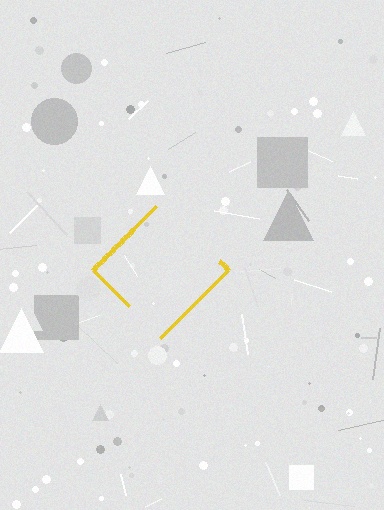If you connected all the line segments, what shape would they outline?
They would outline a diamond.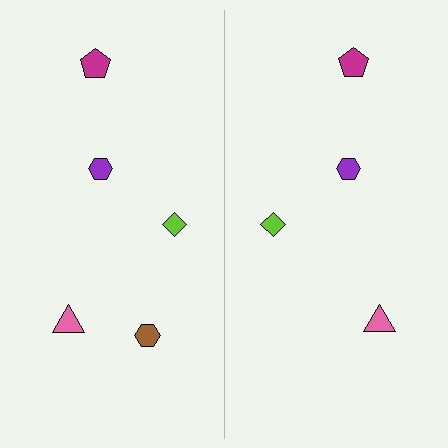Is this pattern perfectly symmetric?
No, the pattern is not perfectly symmetric. A brown hexagon is missing from the right side.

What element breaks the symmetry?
A brown hexagon is missing from the right side.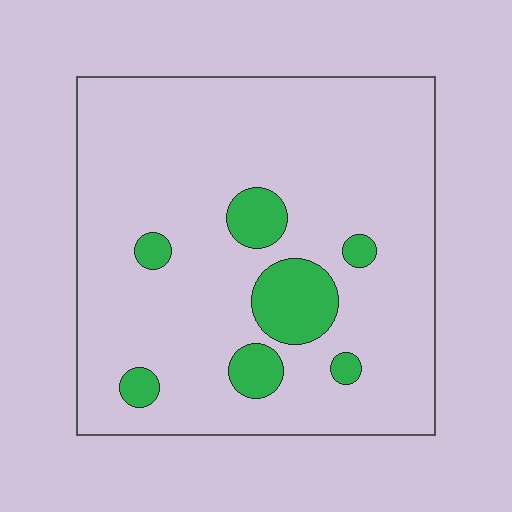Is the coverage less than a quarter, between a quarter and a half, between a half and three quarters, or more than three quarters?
Less than a quarter.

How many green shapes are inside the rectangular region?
7.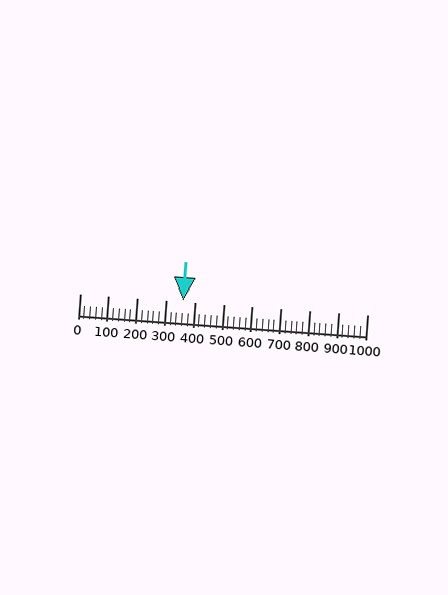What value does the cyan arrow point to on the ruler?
The cyan arrow points to approximately 360.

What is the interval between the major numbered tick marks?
The major tick marks are spaced 100 units apart.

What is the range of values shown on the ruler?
The ruler shows values from 0 to 1000.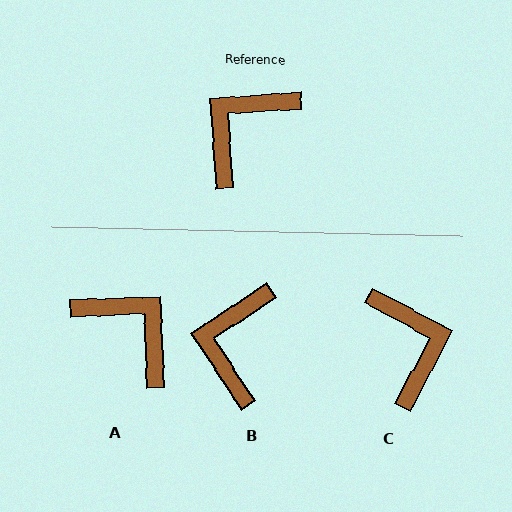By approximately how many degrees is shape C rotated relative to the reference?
Approximately 122 degrees clockwise.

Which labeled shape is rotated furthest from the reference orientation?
C, about 122 degrees away.